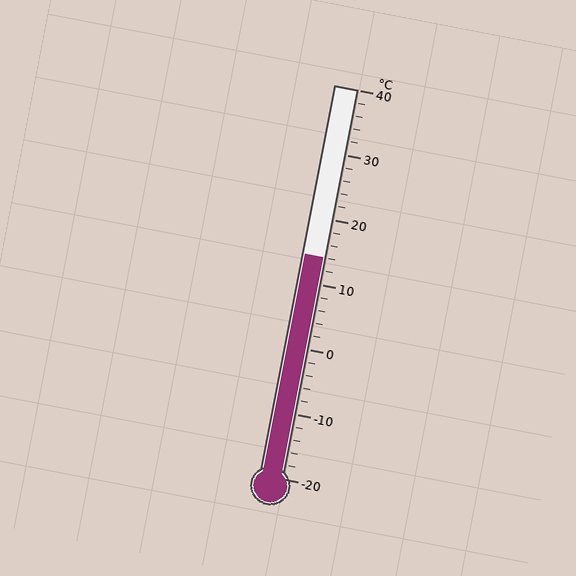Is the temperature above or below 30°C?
The temperature is below 30°C.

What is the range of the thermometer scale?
The thermometer scale ranges from -20°C to 40°C.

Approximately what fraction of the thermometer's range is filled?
The thermometer is filled to approximately 55% of its range.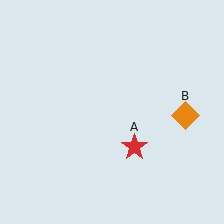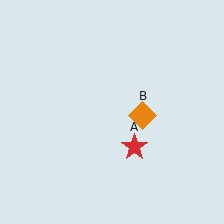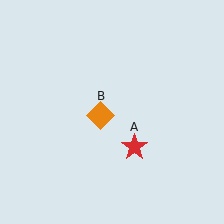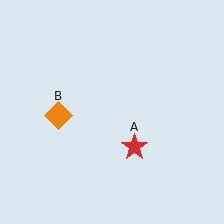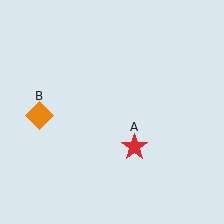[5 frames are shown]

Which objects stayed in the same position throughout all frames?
Red star (object A) remained stationary.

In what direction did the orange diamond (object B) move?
The orange diamond (object B) moved left.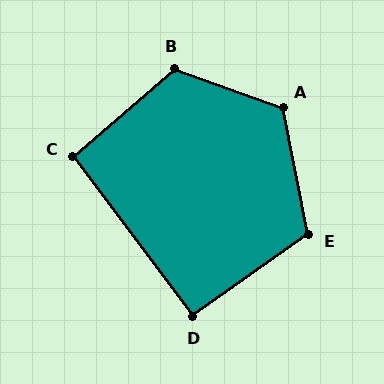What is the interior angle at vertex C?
Approximately 94 degrees (approximately right).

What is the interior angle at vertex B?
Approximately 120 degrees (obtuse).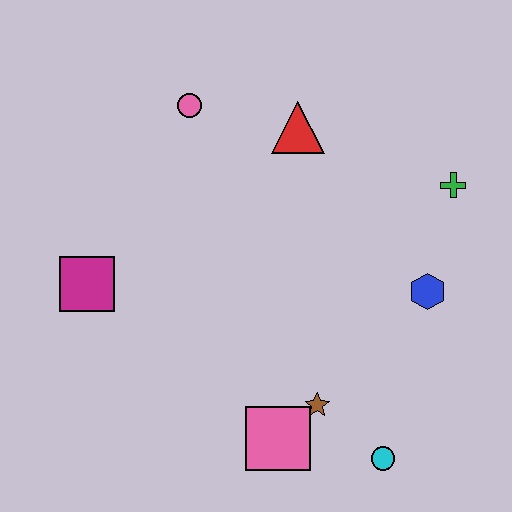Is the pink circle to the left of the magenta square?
No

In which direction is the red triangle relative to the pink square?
The red triangle is above the pink square.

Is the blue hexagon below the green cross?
Yes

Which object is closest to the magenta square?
The pink circle is closest to the magenta square.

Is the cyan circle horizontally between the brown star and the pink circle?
No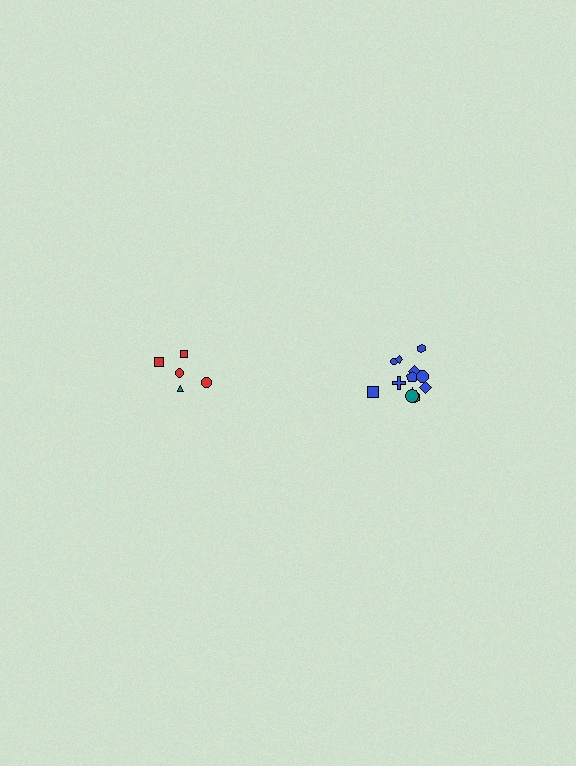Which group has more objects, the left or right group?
The right group.